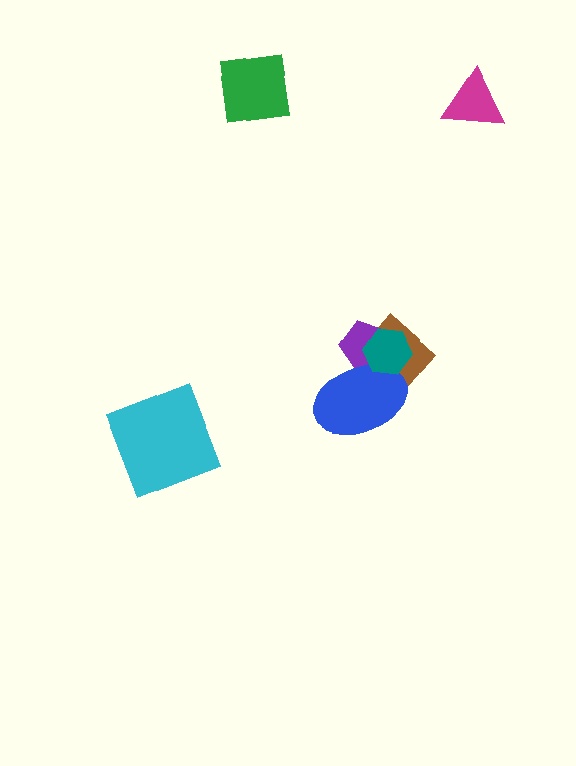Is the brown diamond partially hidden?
Yes, it is partially covered by another shape.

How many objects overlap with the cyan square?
0 objects overlap with the cyan square.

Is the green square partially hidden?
No, no other shape covers it.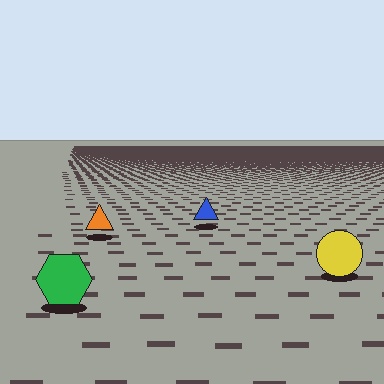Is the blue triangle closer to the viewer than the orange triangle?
No. The orange triangle is closer — you can tell from the texture gradient: the ground texture is coarser near it.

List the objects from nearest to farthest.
From nearest to farthest: the green hexagon, the yellow circle, the orange triangle, the blue triangle.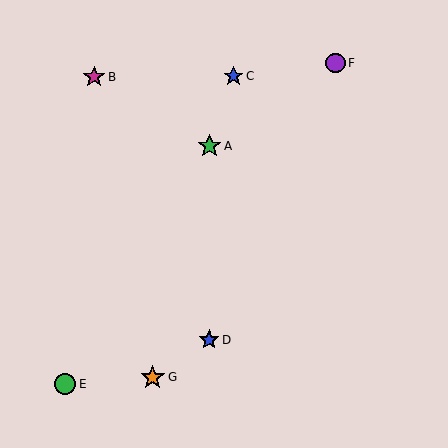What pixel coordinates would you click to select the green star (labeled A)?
Click at (209, 146) to select the green star A.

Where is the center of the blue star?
The center of the blue star is at (233, 76).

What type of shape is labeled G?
Shape G is an orange star.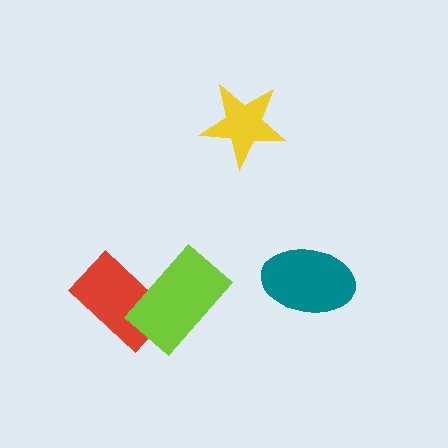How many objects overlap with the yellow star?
0 objects overlap with the yellow star.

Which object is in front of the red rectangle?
The lime rectangle is in front of the red rectangle.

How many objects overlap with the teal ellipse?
0 objects overlap with the teal ellipse.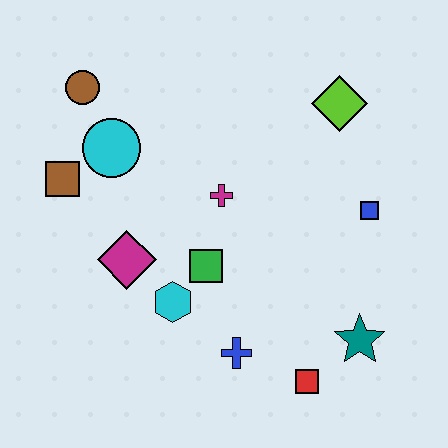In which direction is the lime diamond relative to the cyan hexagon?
The lime diamond is above the cyan hexagon.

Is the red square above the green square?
No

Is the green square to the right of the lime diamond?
No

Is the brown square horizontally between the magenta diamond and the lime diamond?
No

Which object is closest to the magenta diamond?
The cyan hexagon is closest to the magenta diamond.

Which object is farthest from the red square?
The brown circle is farthest from the red square.